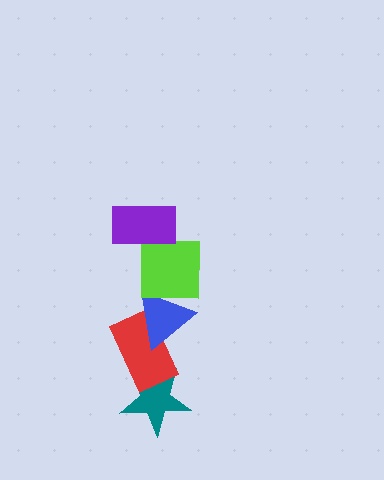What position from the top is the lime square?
The lime square is 2nd from the top.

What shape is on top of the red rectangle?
The blue triangle is on top of the red rectangle.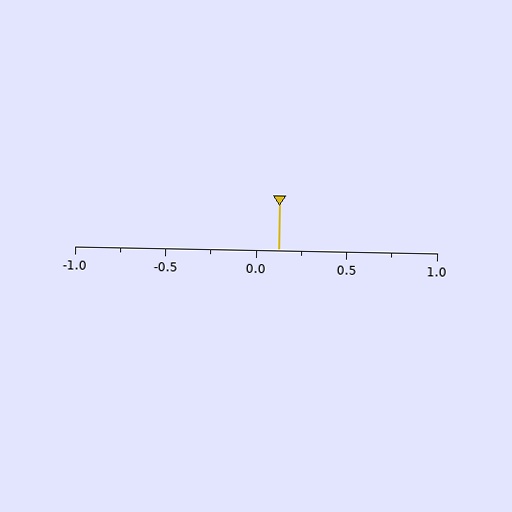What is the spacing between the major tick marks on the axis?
The major ticks are spaced 0.5 apart.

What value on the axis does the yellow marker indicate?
The marker indicates approximately 0.12.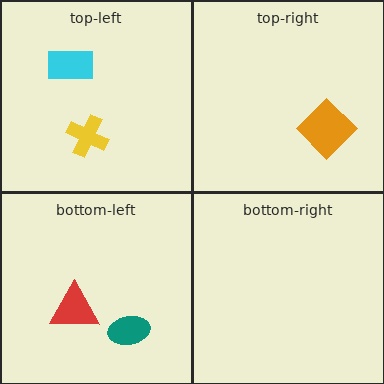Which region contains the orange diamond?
The top-right region.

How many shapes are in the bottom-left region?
2.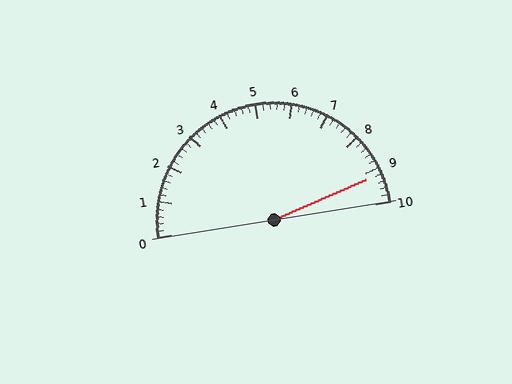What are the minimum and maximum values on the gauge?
The gauge ranges from 0 to 10.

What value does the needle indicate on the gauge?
The needle indicates approximately 9.2.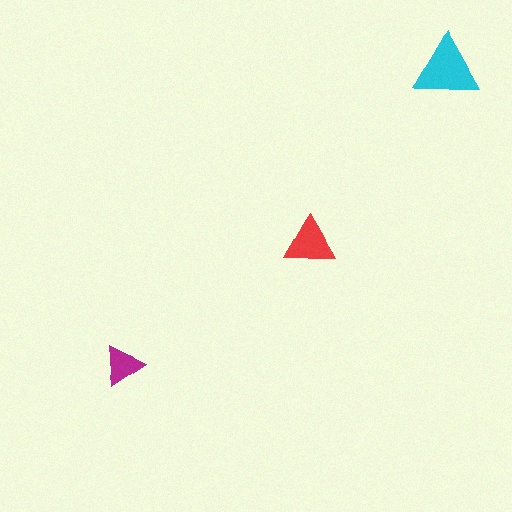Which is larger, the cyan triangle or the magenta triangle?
The cyan one.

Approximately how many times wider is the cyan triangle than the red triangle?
About 1.5 times wider.